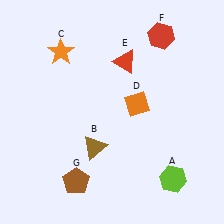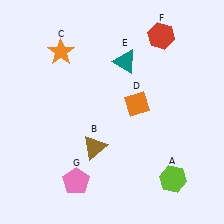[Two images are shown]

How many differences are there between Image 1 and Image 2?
There are 2 differences between the two images.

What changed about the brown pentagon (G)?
In Image 1, G is brown. In Image 2, it changed to pink.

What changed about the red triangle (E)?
In Image 1, E is red. In Image 2, it changed to teal.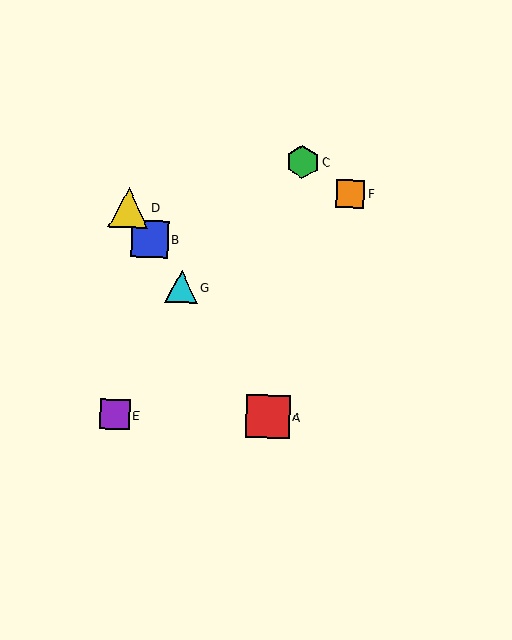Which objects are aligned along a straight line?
Objects A, B, D, G are aligned along a straight line.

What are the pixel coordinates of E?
Object E is at (115, 414).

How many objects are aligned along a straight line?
4 objects (A, B, D, G) are aligned along a straight line.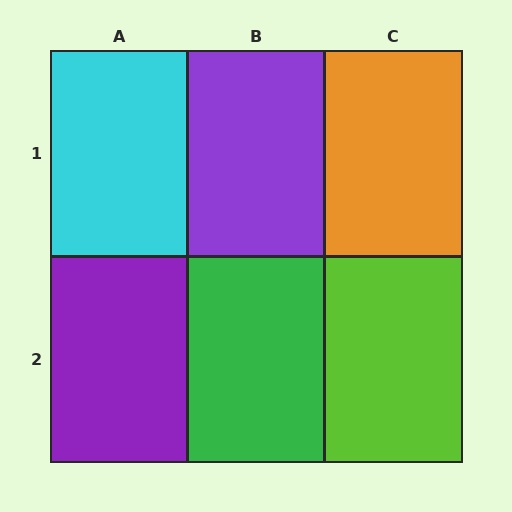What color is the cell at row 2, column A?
Purple.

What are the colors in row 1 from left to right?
Cyan, purple, orange.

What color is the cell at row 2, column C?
Lime.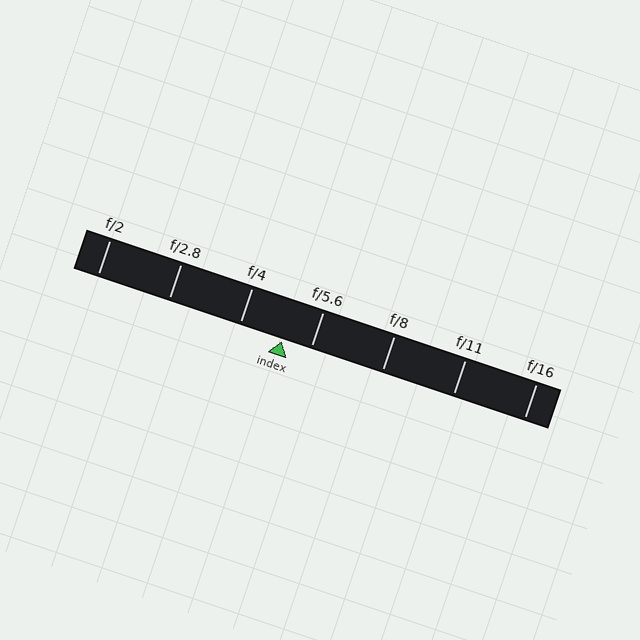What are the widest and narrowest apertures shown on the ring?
The widest aperture shown is f/2 and the narrowest is f/16.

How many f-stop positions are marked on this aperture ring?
There are 7 f-stop positions marked.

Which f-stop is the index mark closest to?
The index mark is closest to f/5.6.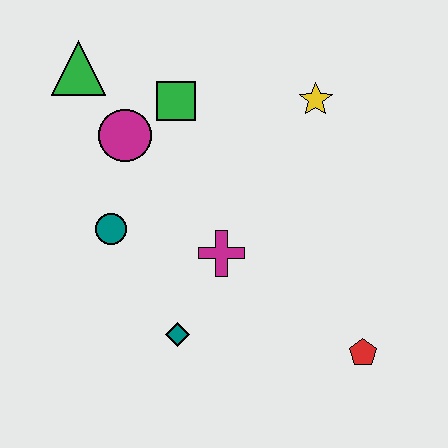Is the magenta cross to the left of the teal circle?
No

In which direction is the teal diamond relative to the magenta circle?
The teal diamond is below the magenta circle.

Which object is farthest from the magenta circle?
The red pentagon is farthest from the magenta circle.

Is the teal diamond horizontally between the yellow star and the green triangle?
Yes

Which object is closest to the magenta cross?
The teal diamond is closest to the magenta cross.